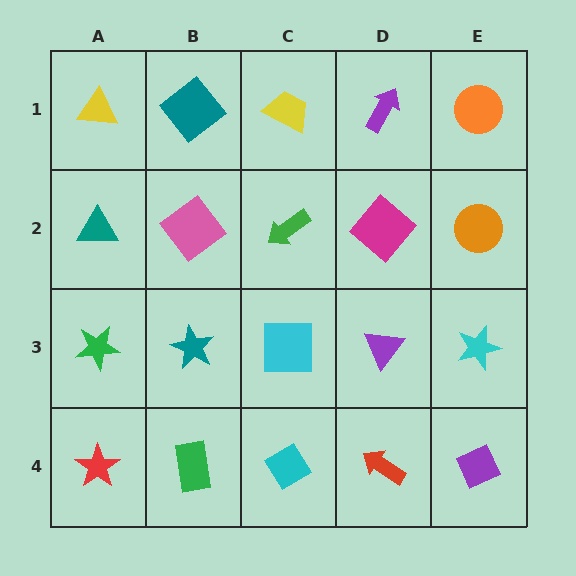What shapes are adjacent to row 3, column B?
A pink diamond (row 2, column B), a green rectangle (row 4, column B), a green star (row 3, column A), a cyan square (row 3, column C).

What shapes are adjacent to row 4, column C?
A cyan square (row 3, column C), a green rectangle (row 4, column B), a red arrow (row 4, column D).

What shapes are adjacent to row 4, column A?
A green star (row 3, column A), a green rectangle (row 4, column B).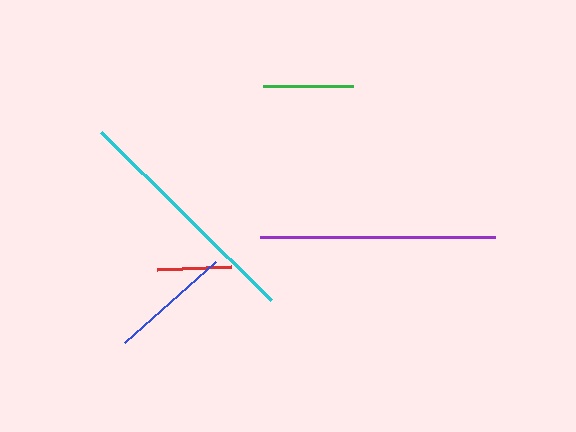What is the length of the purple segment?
The purple segment is approximately 235 pixels long.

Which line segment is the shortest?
The red line is the shortest at approximately 74 pixels.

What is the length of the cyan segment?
The cyan segment is approximately 239 pixels long.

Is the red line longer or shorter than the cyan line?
The cyan line is longer than the red line.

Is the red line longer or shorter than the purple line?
The purple line is longer than the red line.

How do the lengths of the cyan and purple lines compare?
The cyan and purple lines are approximately the same length.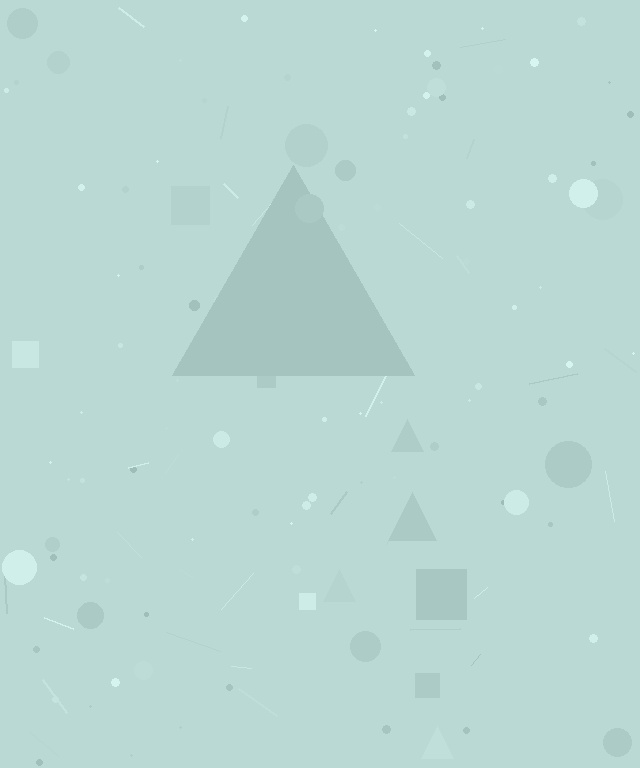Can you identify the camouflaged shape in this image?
The camouflaged shape is a triangle.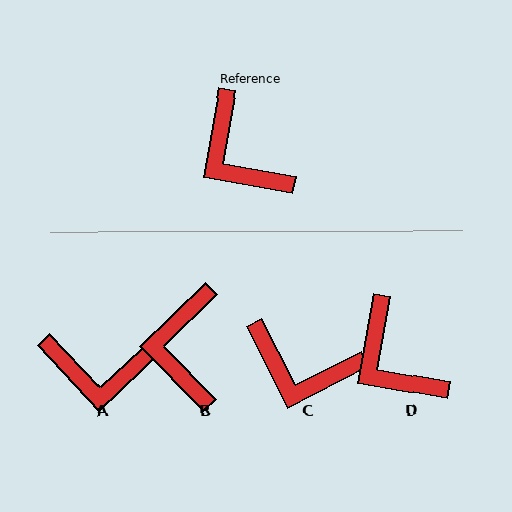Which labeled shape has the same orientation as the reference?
D.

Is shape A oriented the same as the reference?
No, it is off by about 53 degrees.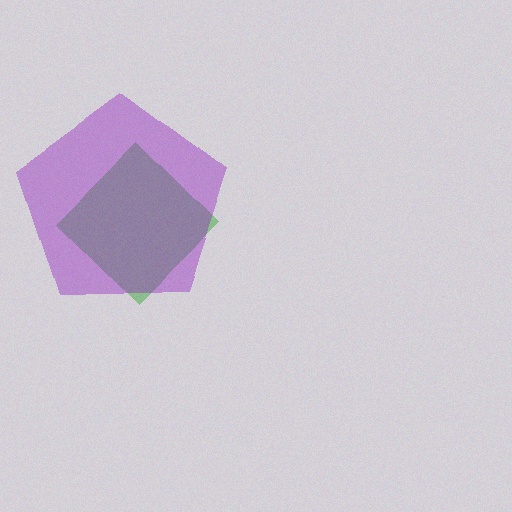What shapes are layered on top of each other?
The layered shapes are: a green diamond, a purple pentagon.